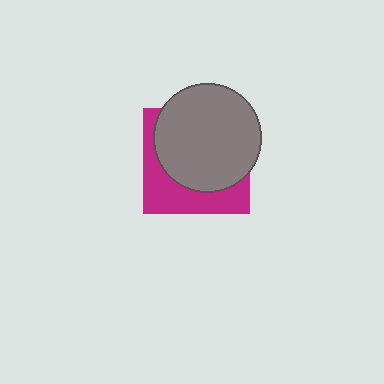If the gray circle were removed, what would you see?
You would see the complete magenta square.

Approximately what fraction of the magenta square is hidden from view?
Roughly 65% of the magenta square is hidden behind the gray circle.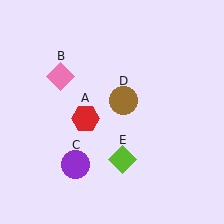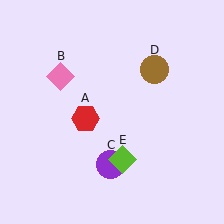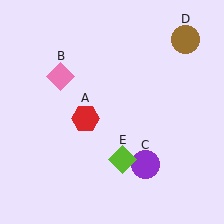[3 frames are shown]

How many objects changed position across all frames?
2 objects changed position: purple circle (object C), brown circle (object D).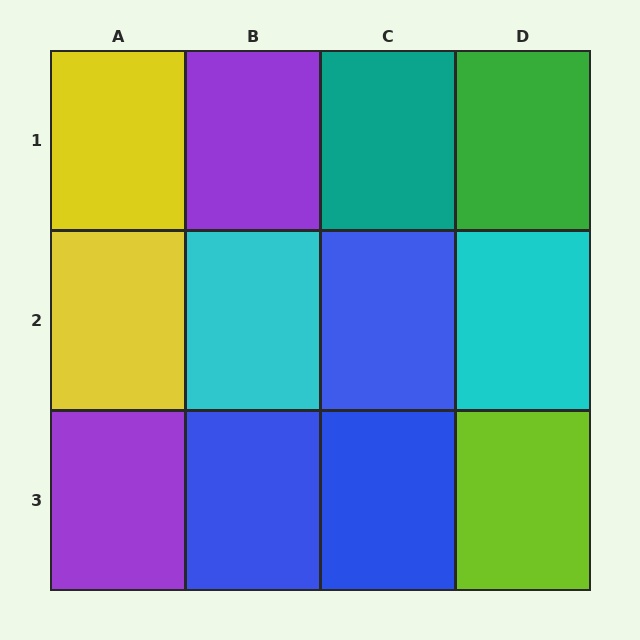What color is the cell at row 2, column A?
Yellow.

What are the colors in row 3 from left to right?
Purple, blue, blue, lime.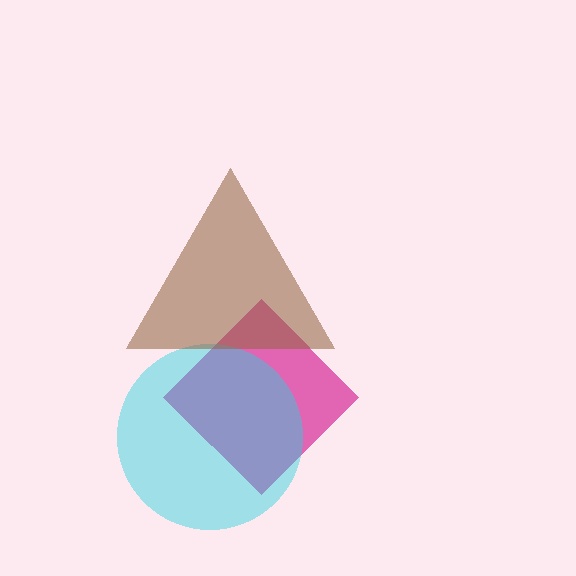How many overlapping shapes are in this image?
There are 3 overlapping shapes in the image.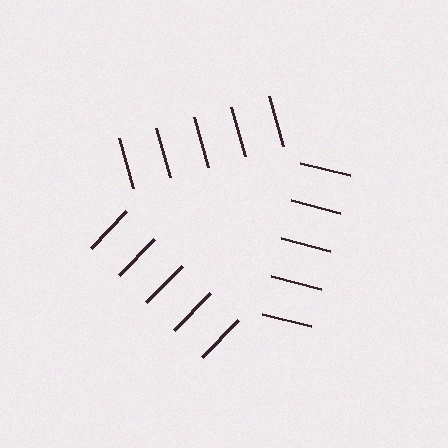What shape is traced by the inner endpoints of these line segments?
An illusory triangle — the line segments terminate on its edges but no continuous stroke is drawn.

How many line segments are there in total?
15 — 5 along each of the 3 edges.